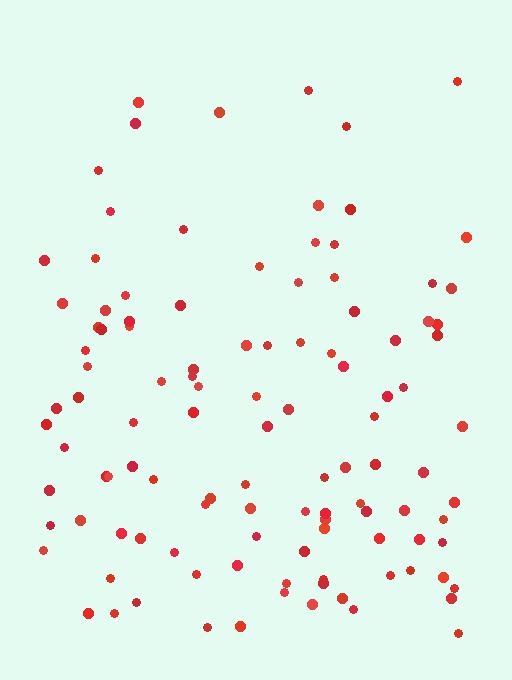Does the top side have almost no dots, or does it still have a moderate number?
Still a moderate number, just noticeably fewer than the bottom.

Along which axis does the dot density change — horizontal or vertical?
Vertical.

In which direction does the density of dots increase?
From top to bottom, with the bottom side densest.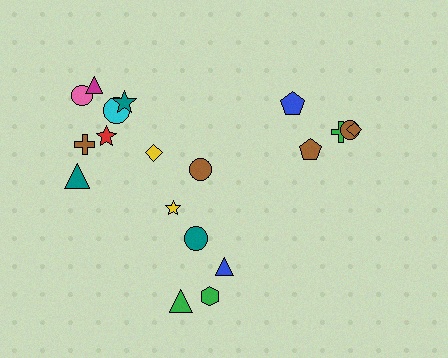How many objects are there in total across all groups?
There are 19 objects.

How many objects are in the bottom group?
There are 6 objects.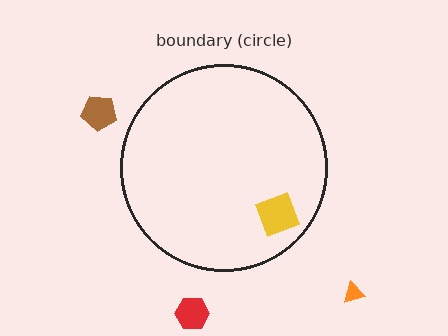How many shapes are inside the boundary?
1 inside, 3 outside.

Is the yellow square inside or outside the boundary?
Inside.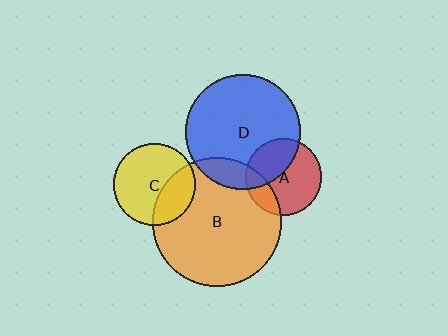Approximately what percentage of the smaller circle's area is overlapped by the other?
Approximately 30%.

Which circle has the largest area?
Circle B (orange).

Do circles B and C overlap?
Yes.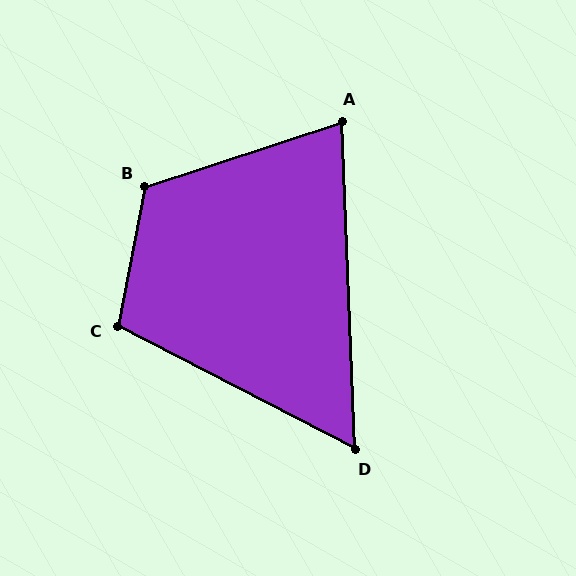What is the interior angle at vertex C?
Approximately 106 degrees (obtuse).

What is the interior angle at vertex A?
Approximately 74 degrees (acute).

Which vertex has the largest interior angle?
B, at approximately 120 degrees.